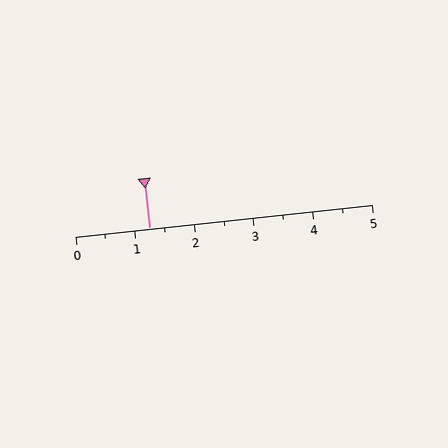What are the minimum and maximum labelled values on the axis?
The axis runs from 0 to 5.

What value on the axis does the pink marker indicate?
The marker indicates approximately 1.2.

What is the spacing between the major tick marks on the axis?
The major ticks are spaced 1 apart.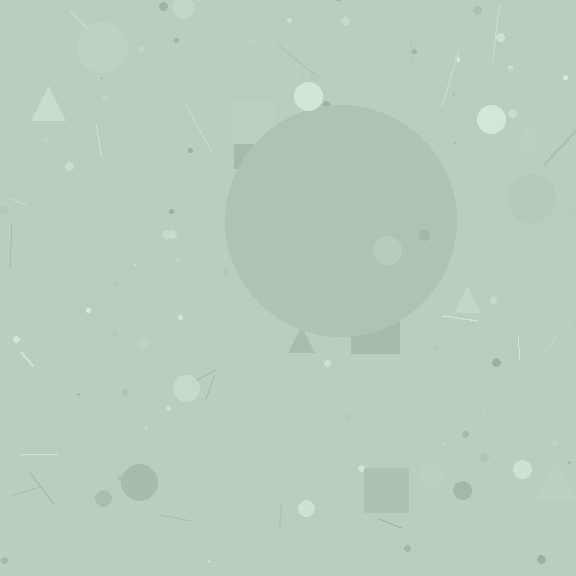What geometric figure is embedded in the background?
A circle is embedded in the background.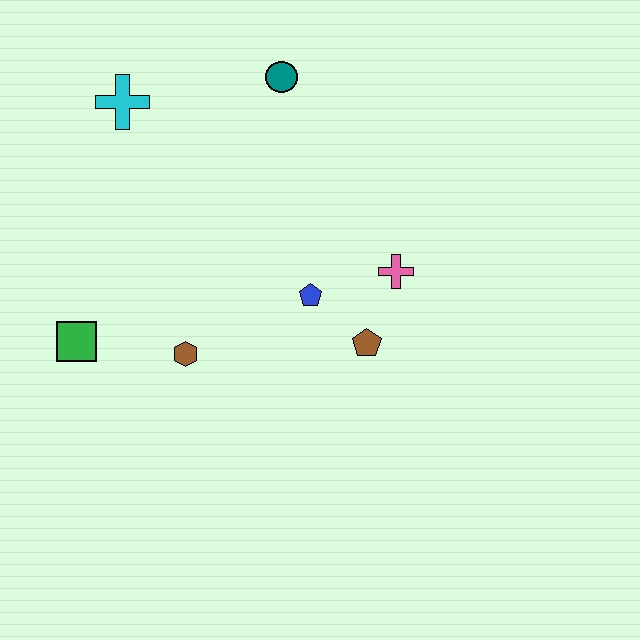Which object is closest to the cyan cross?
The teal circle is closest to the cyan cross.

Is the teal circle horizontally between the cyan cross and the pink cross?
Yes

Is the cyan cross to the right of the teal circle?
No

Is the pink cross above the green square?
Yes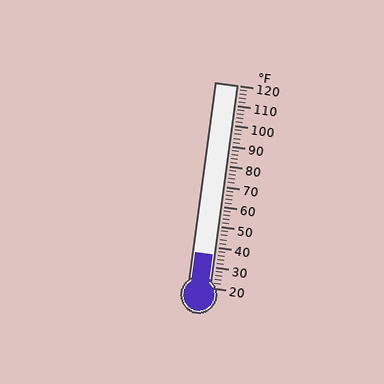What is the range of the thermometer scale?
The thermometer scale ranges from 20°F to 120°F.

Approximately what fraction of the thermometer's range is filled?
The thermometer is filled to approximately 15% of its range.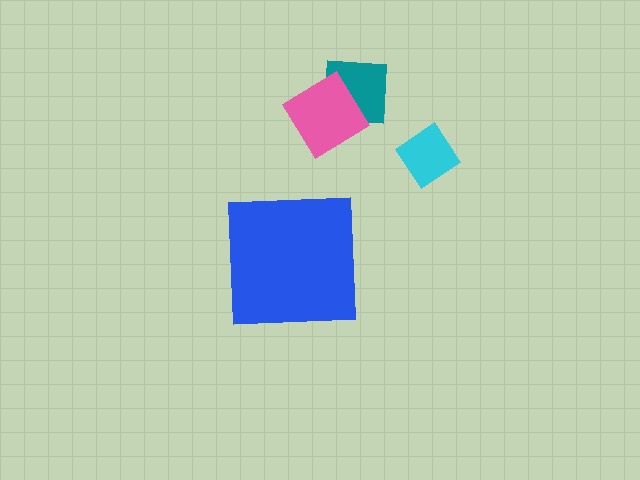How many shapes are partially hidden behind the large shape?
0 shapes are partially hidden.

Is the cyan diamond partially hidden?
No, the cyan diamond is fully visible.